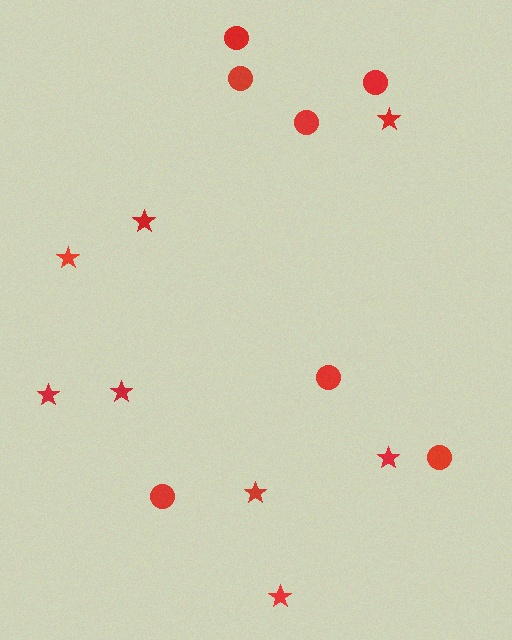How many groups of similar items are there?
There are 2 groups: one group of circles (7) and one group of stars (8).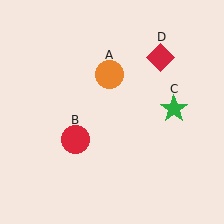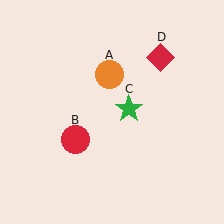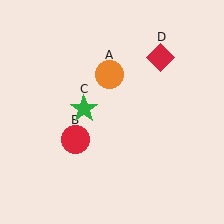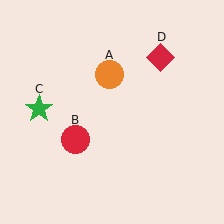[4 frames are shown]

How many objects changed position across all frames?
1 object changed position: green star (object C).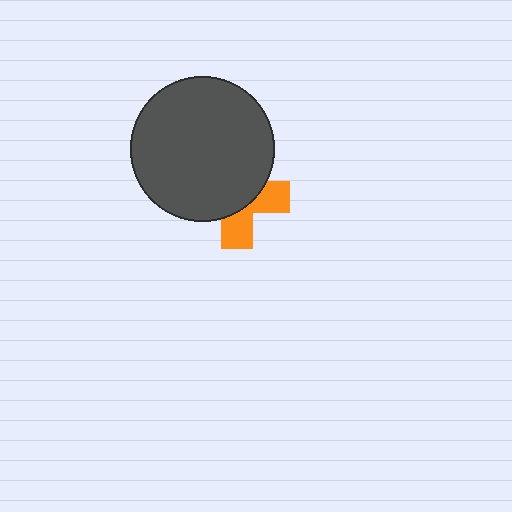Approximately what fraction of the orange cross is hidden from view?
Roughly 61% of the orange cross is hidden behind the dark gray circle.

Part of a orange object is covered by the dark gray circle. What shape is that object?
It is a cross.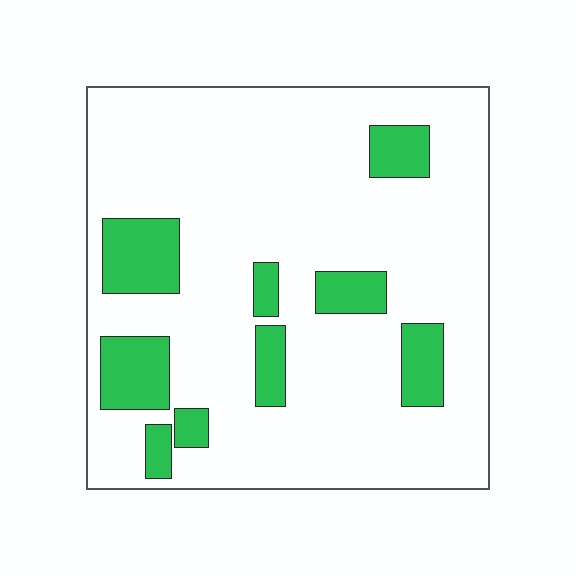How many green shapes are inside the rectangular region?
9.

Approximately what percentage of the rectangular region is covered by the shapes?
Approximately 15%.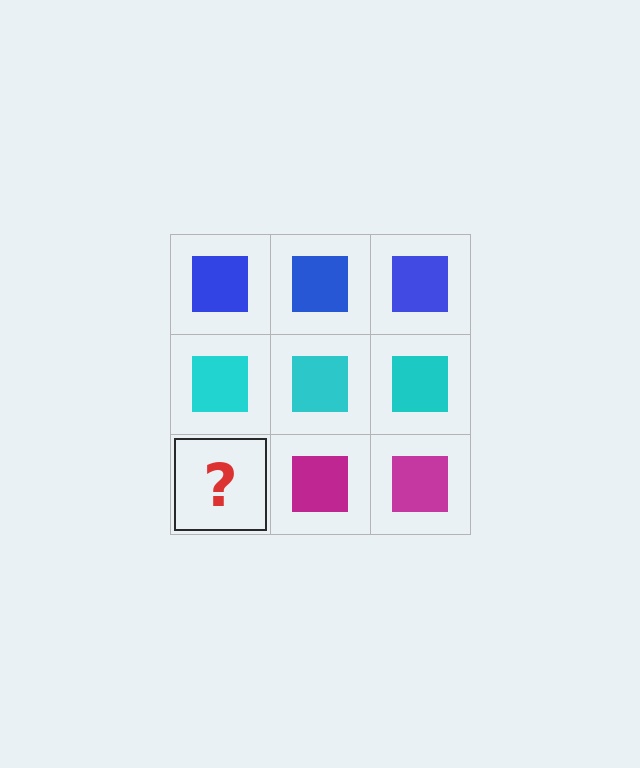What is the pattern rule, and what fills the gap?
The rule is that each row has a consistent color. The gap should be filled with a magenta square.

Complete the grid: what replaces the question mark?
The question mark should be replaced with a magenta square.